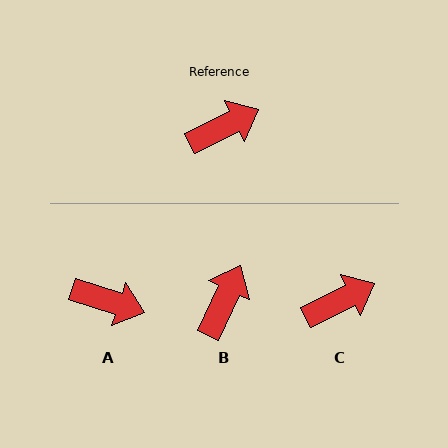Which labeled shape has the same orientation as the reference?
C.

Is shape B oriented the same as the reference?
No, it is off by about 39 degrees.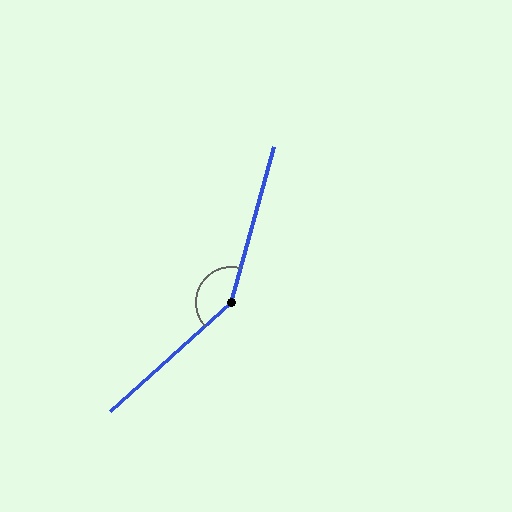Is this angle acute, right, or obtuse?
It is obtuse.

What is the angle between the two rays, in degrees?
Approximately 147 degrees.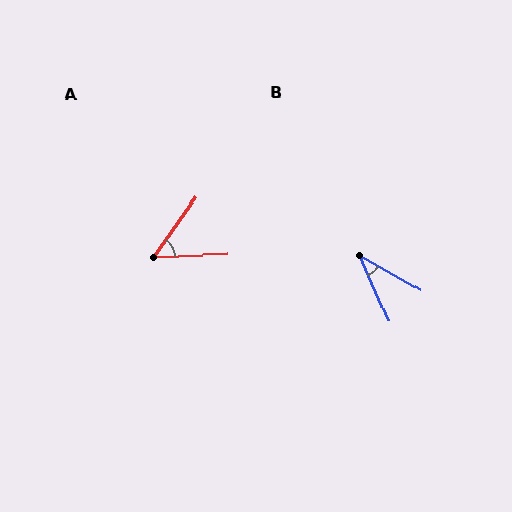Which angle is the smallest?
B, at approximately 37 degrees.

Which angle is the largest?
A, at approximately 53 degrees.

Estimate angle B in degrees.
Approximately 37 degrees.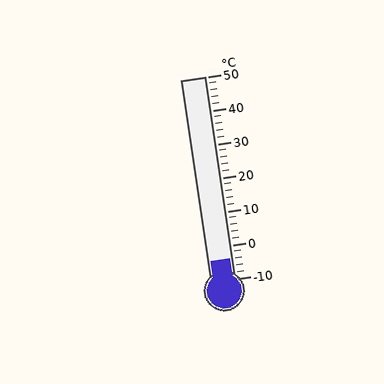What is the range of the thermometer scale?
The thermometer scale ranges from -10°C to 50°C.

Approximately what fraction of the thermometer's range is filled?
The thermometer is filled to approximately 10% of its range.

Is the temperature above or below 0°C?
The temperature is below 0°C.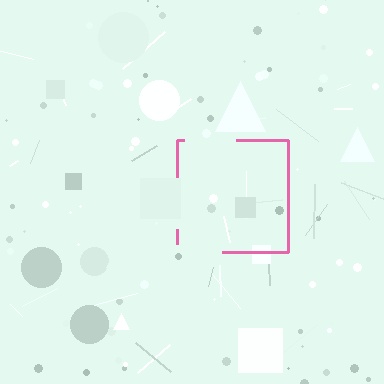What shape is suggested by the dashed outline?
The dashed outline suggests a square.